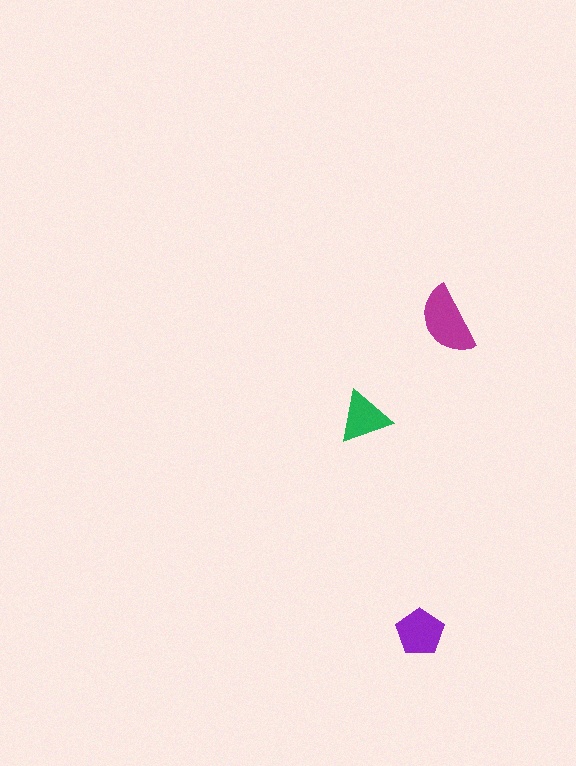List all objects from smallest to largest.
The green triangle, the purple pentagon, the magenta semicircle.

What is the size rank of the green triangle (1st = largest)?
3rd.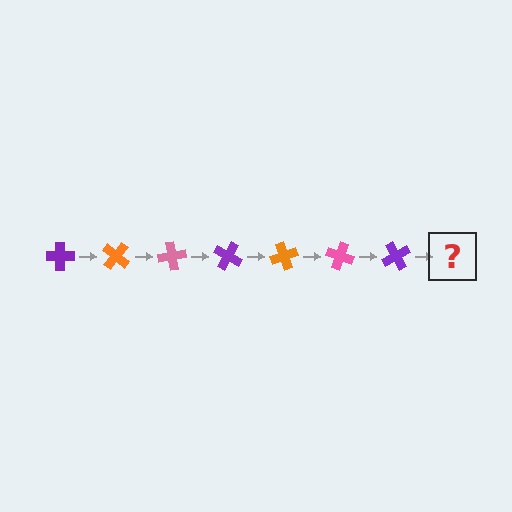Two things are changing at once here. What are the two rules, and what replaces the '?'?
The two rules are that it rotates 40 degrees each step and the color cycles through purple, orange, and pink. The '?' should be an orange cross, rotated 280 degrees from the start.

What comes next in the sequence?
The next element should be an orange cross, rotated 280 degrees from the start.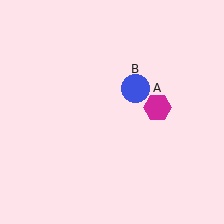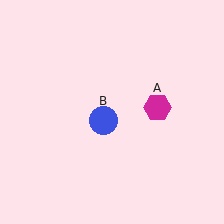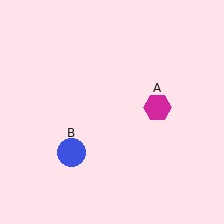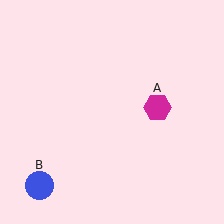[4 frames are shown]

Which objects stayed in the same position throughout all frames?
Magenta hexagon (object A) remained stationary.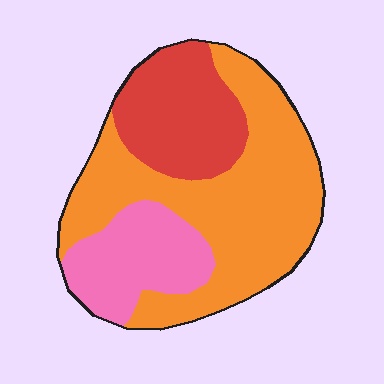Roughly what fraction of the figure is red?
Red takes up between a sixth and a third of the figure.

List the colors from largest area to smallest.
From largest to smallest: orange, red, pink.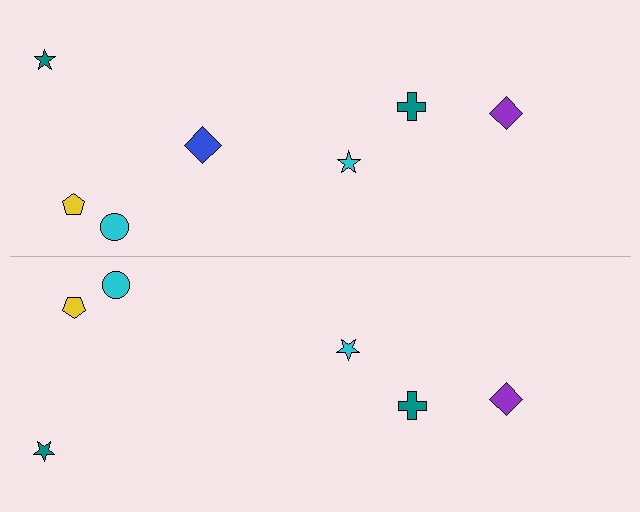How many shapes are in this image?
There are 13 shapes in this image.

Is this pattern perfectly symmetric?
No, the pattern is not perfectly symmetric. A blue diamond is missing from the bottom side.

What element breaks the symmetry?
A blue diamond is missing from the bottom side.